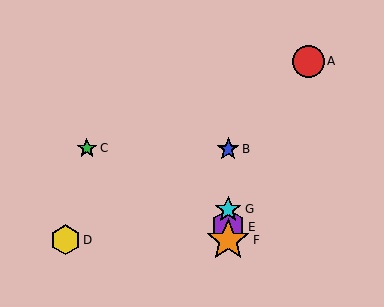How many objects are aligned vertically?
4 objects (B, E, F, G) are aligned vertically.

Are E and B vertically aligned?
Yes, both are at x≈228.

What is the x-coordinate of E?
Object E is at x≈228.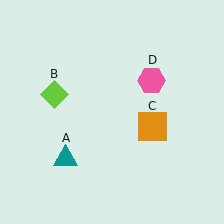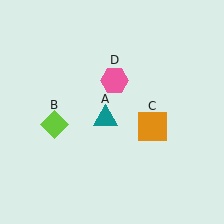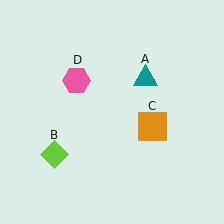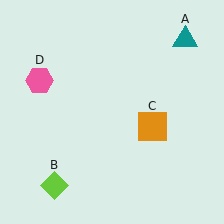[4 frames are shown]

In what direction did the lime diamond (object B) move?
The lime diamond (object B) moved down.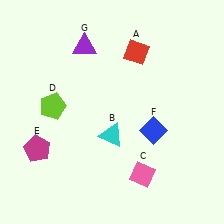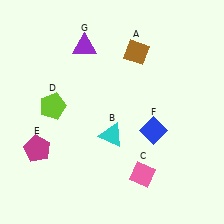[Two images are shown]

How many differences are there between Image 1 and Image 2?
There is 1 difference between the two images.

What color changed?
The diamond (A) changed from red in Image 1 to brown in Image 2.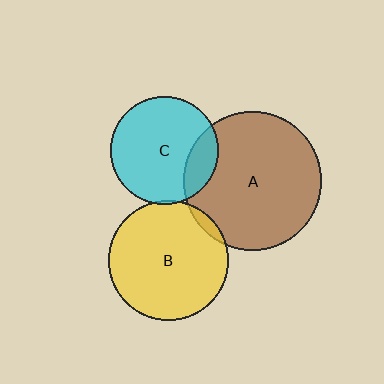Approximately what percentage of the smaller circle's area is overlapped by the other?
Approximately 5%.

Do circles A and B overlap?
Yes.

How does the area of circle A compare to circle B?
Approximately 1.3 times.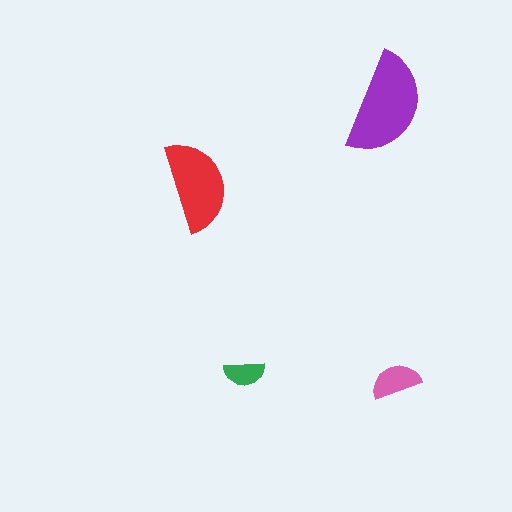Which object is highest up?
The purple semicircle is topmost.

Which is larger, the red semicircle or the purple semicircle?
The purple one.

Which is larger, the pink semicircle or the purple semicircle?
The purple one.